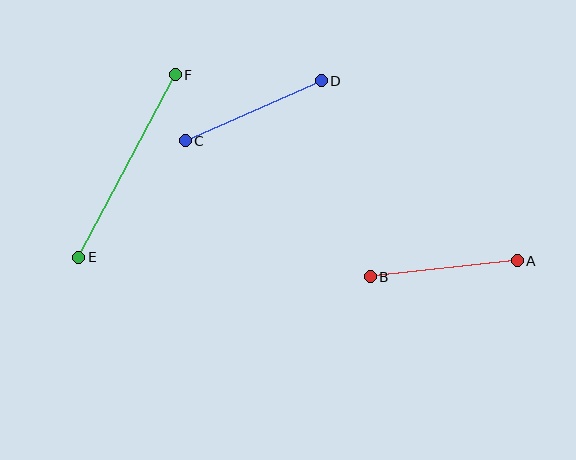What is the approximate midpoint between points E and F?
The midpoint is at approximately (127, 166) pixels.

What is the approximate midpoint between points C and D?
The midpoint is at approximately (253, 111) pixels.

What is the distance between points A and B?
The distance is approximately 148 pixels.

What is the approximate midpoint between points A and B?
The midpoint is at approximately (444, 269) pixels.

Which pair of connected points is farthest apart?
Points E and F are farthest apart.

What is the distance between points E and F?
The distance is approximately 207 pixels.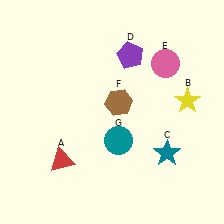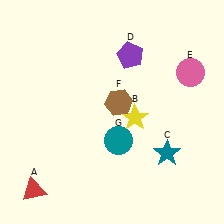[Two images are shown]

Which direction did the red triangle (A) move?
The red triangle (A) moved down.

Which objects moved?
The objects that moved are: the red triangle (A), the yellow star (B), the pink circle (E).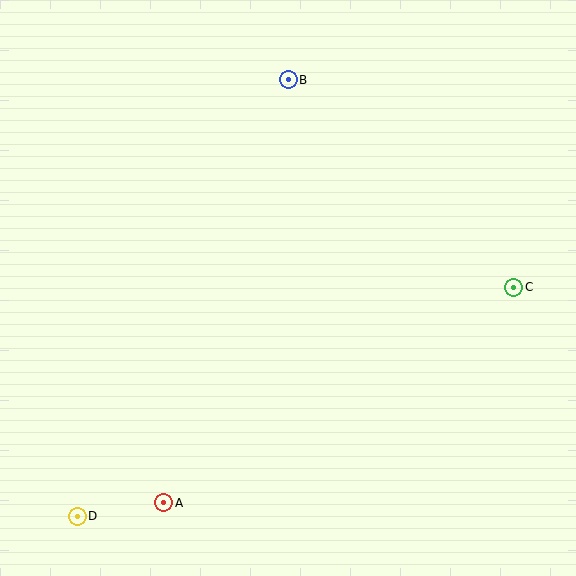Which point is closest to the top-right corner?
Point C is closest to the top-right corner.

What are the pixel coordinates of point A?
Point A is at (164, 503).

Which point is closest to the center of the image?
Point B at (288, 80) is closest to the center.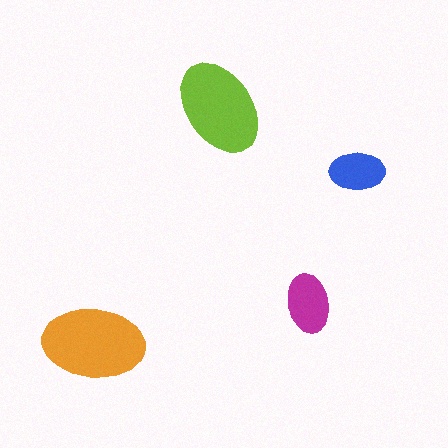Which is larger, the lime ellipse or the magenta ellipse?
The lime one.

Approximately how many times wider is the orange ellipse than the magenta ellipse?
About 1.5 times wider.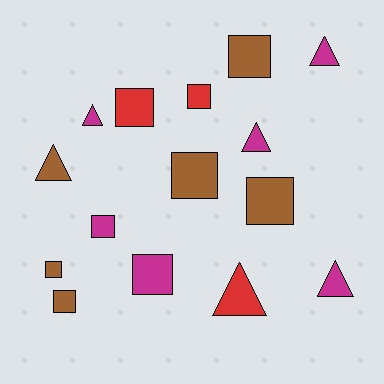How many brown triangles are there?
There is 1 brown triangle.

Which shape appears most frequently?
Square, with 9 objects.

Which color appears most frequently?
Magenta, with 6 objects.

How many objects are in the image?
There are 15 objects.